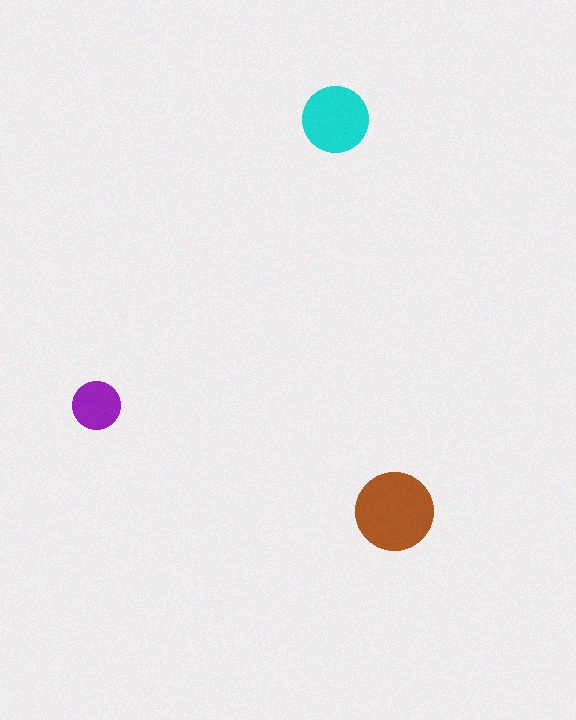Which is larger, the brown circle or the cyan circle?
The brown one.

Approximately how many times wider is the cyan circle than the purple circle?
About 1.5 times wider.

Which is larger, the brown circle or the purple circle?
The brown one.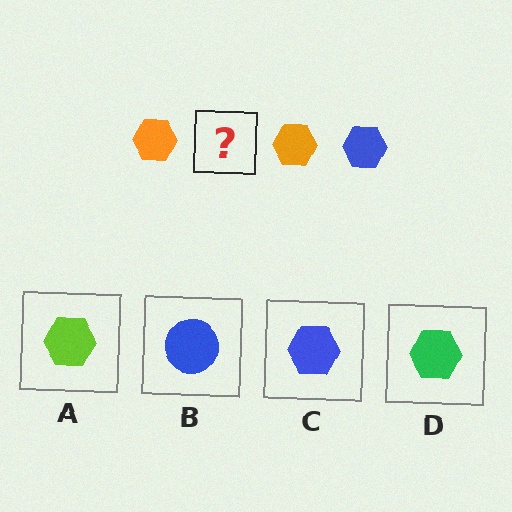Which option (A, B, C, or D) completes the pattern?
C.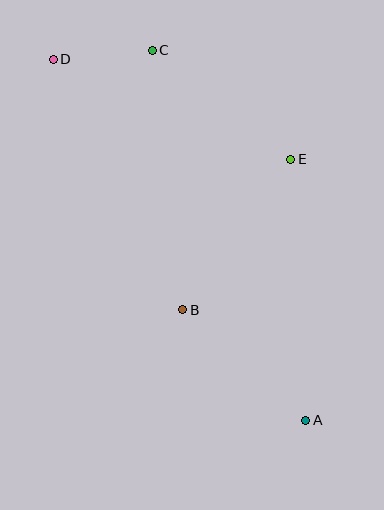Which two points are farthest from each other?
Points A and D are farthest from each other.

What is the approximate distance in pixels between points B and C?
The distance between B and C is approximately 261 pixels.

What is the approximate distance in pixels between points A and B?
The distance between A and B is approximately 165 pixels.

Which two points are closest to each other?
Points C and D are closest to each other.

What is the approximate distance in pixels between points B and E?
The distance between B and E is approximately 185 pixels.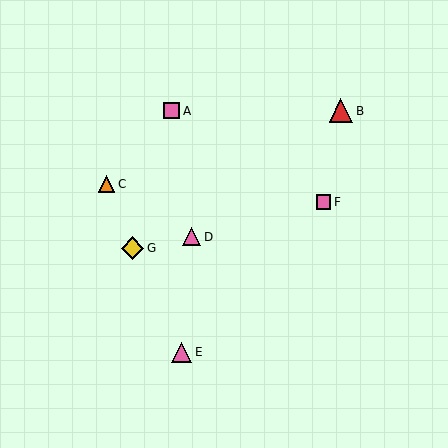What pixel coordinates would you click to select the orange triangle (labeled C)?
Click at (107, 184) to select the orange triangle C.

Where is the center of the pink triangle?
The center of the pink triangle is at (192, 237).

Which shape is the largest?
The red triangle (labeled B) is the largest.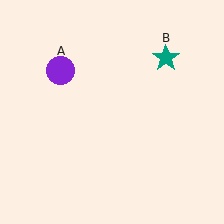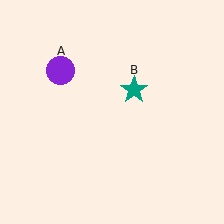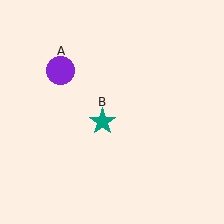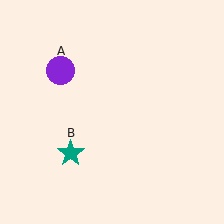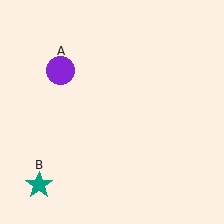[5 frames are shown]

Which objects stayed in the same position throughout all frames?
Purple circle (object A) remained stationary.